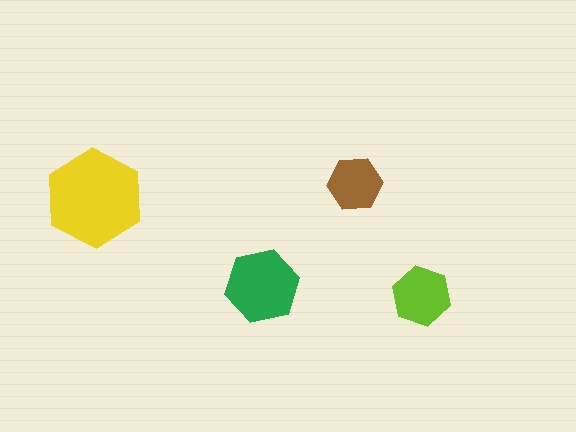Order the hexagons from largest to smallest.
the yellow one, the green one, the lime one, the brown one.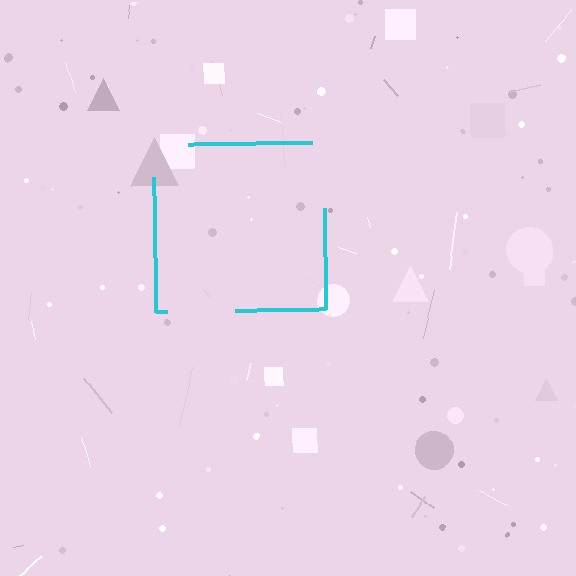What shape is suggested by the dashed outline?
The dashed outline suggests a square.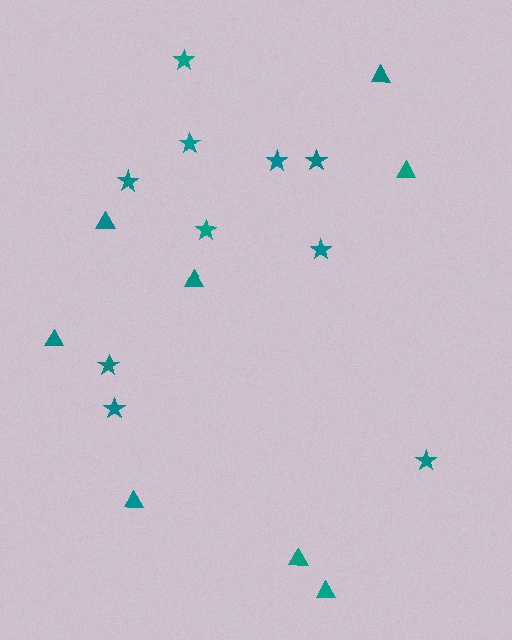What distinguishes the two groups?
There are 2 groups: one group of stars (10) and one group of triangles (8).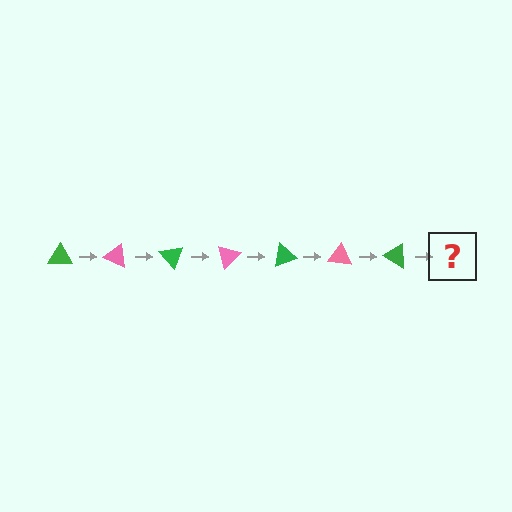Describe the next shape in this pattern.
It should be a pink triangle, rotated 175 degrees from the start.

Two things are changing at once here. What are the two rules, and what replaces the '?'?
The two rules are that it rotates 25 degrees each step and the color cycles through green and pink. The '?' should be a pink triangle, rotated 175 degrees from the start.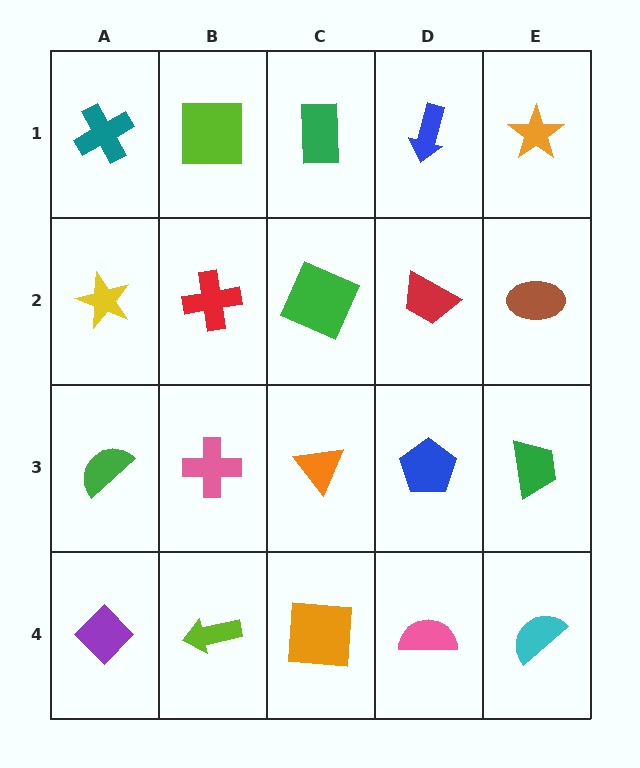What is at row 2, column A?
A yellow star.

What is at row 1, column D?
A blue arrow.